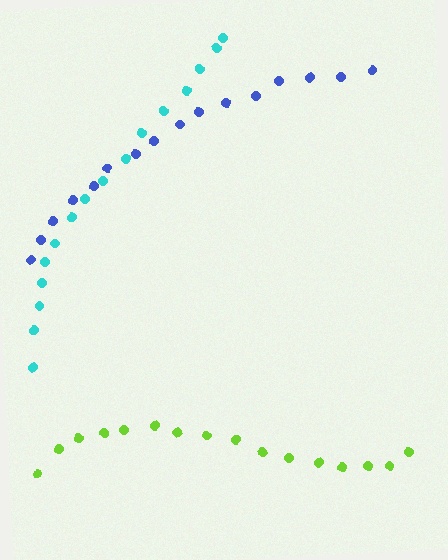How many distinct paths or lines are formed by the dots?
There are 3 distinct paths.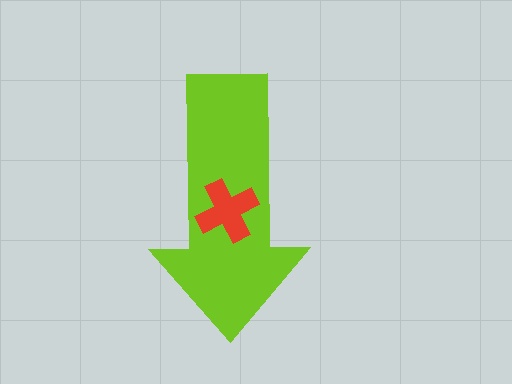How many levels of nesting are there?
2.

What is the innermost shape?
The red cross.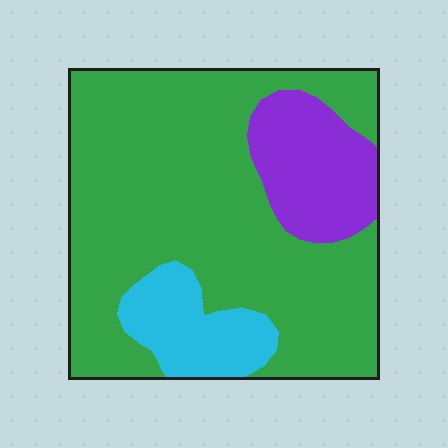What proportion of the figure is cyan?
Cyan takes up about one eighth (1/8) of the figure.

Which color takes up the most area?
Green, at roughly 70%.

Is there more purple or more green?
Green.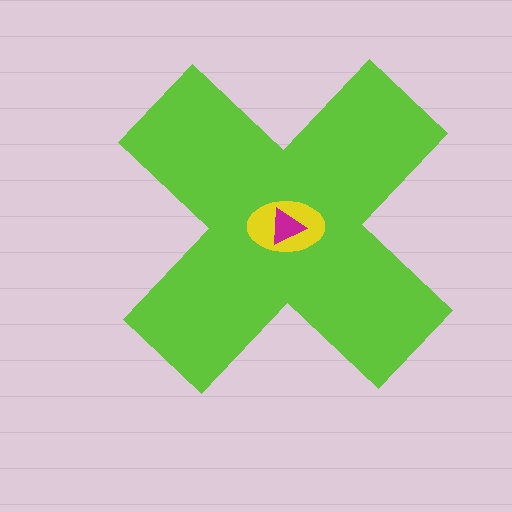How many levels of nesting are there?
3.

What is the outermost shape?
The lime cross.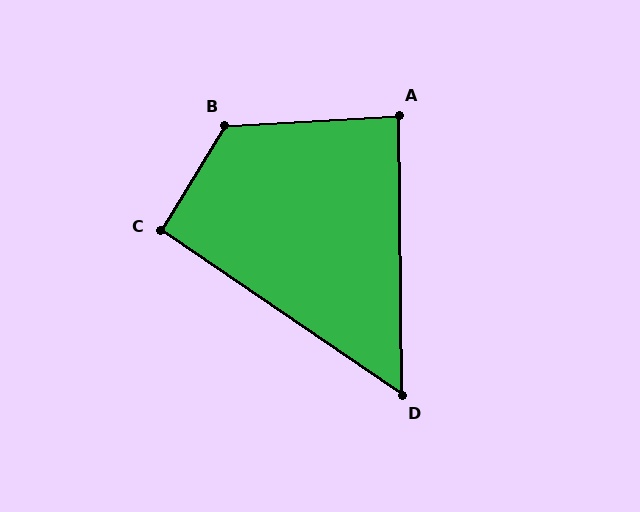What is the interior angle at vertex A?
Approximately 87 degrees (approximately right).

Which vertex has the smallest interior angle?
D, at approximately 55 degrees.